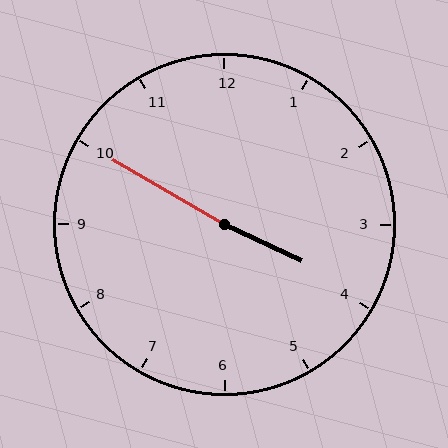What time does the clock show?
3:50.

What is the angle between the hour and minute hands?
Approximately 175 degrees.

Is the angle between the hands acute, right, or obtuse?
It is obtuse.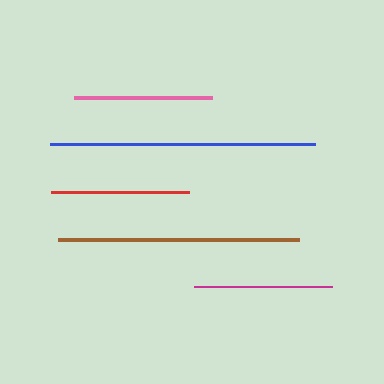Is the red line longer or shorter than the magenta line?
The magenta line is longer than the red line.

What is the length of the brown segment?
The brown segment is approximately 241 pixels long.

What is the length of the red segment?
The red segment is approximately 138 pixels long.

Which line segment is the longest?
The blue line is the longest at approximately 265 pixels.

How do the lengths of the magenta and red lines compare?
The magenta and red lines are approximately the same length.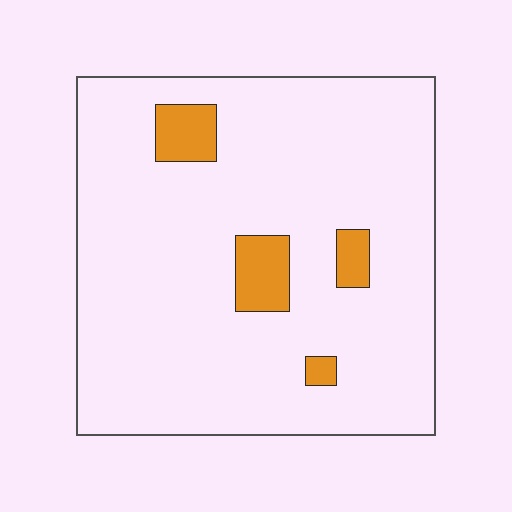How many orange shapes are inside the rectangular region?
4.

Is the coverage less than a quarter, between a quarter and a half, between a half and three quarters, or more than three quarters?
Less than a quarter.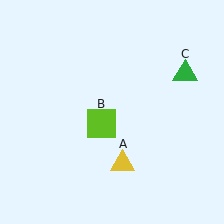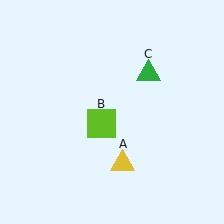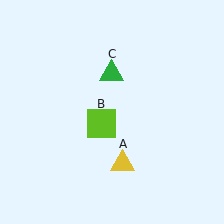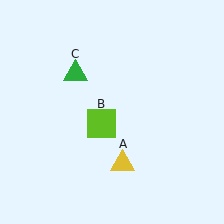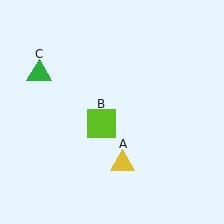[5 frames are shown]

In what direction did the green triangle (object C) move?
The green triangle (object C) moved left.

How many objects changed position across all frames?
1 object changed position: green triangle (object C).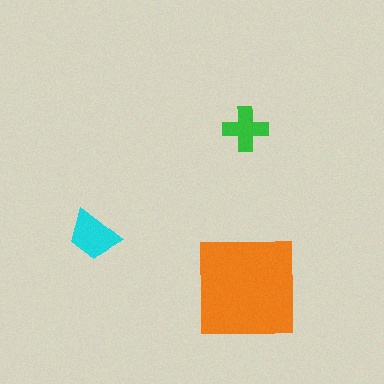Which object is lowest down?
The orange square is bottommost.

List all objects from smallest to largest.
The green cross, the cyan trapezoid, the orange square.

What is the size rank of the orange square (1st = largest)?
1st.